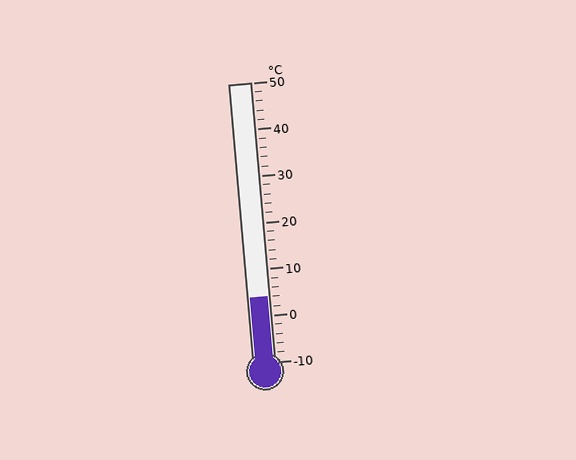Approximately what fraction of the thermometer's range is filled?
The thermometer is filled to approximately 25% of its range.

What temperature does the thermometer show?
The thermometer shows approximately 4°C.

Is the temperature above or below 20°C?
The temperature is below 20°C.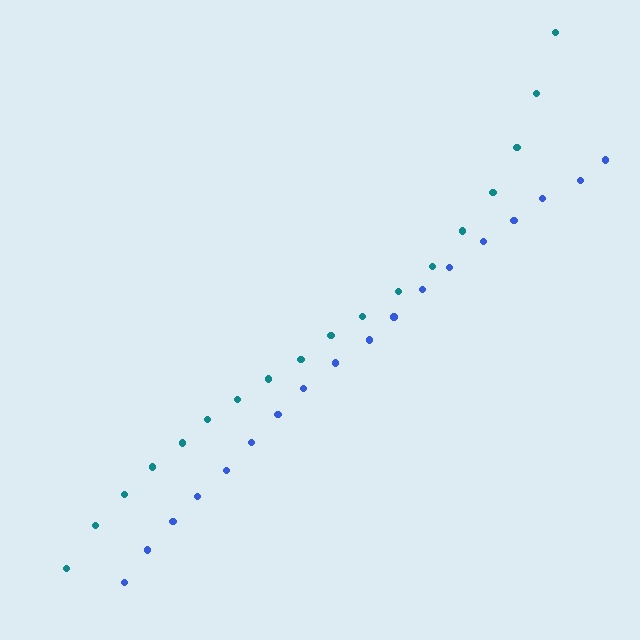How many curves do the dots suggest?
There are 2 distinct paths.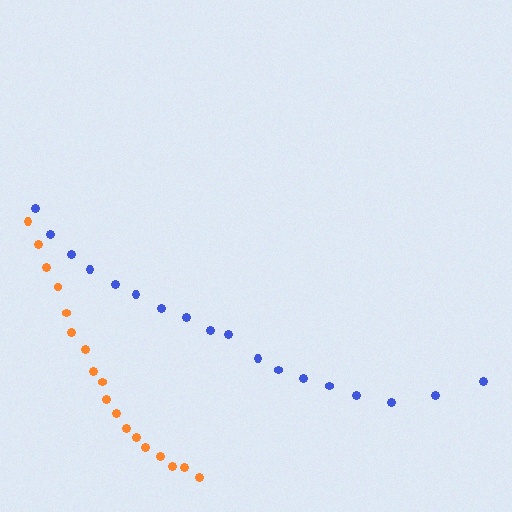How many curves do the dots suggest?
There are 2 distinct paths.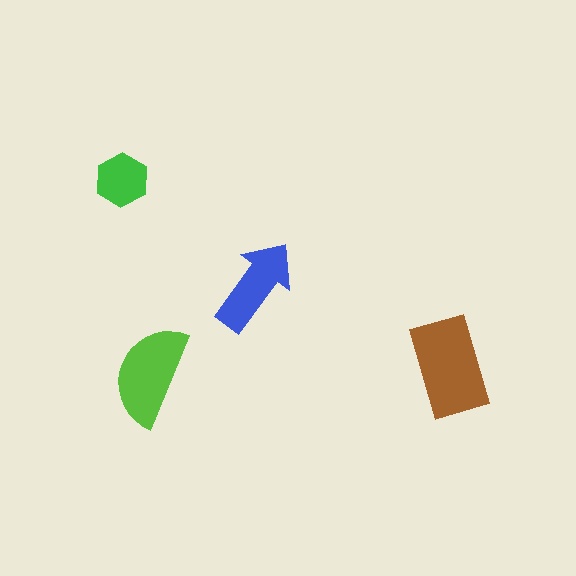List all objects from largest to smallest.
The brown rectangle, the lime semicircle, the blue arrow, the green hexagon.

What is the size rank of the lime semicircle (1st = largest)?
2nd.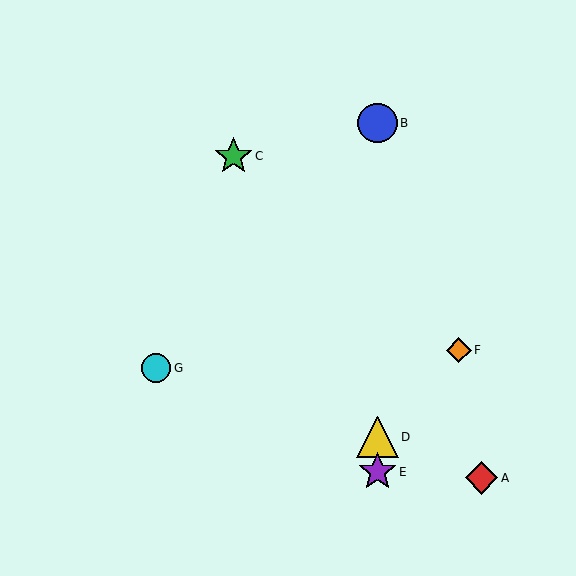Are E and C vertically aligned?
No, E is at x≈377 and C is at x≈234.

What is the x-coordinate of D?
Object D is at x≈377.